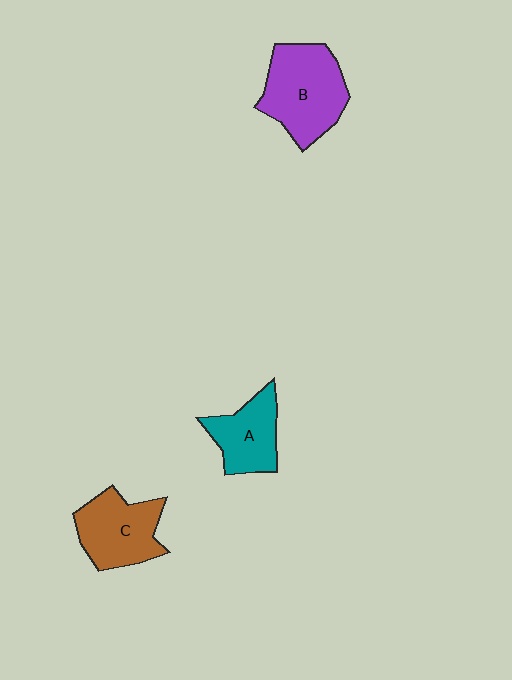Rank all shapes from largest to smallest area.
From largest to smallest: B (purple), C (brown), A (teal).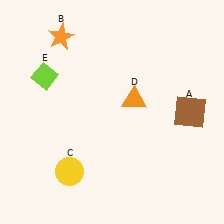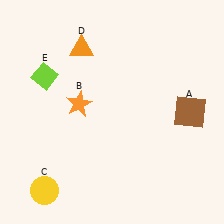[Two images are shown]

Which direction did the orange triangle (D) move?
The orange triangle (D) moved left.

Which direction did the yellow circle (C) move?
The yellow circle (C) moved left.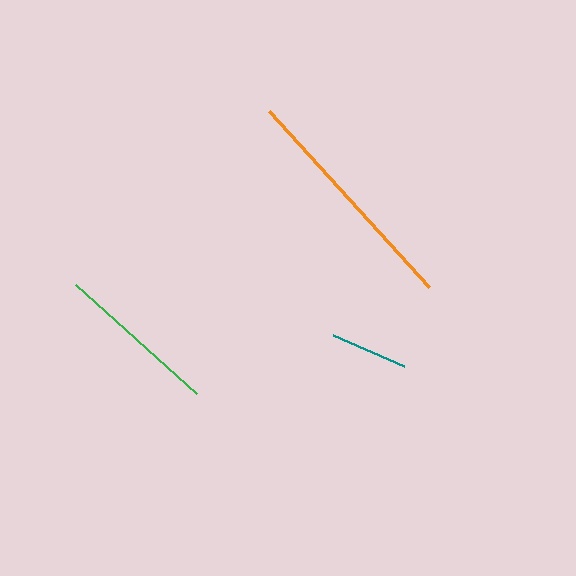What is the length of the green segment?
The green segment is approximately 163 pixels long.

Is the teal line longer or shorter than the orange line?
The orange line is longer than the teal line.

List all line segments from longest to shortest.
From longest to shortest: orange, green, teal.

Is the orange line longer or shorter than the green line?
The orange line is longer than the green line.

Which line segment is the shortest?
The teal line is the shortest at approximately 78 pixels.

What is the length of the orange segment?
The orange segment is approximately 238 pixels long.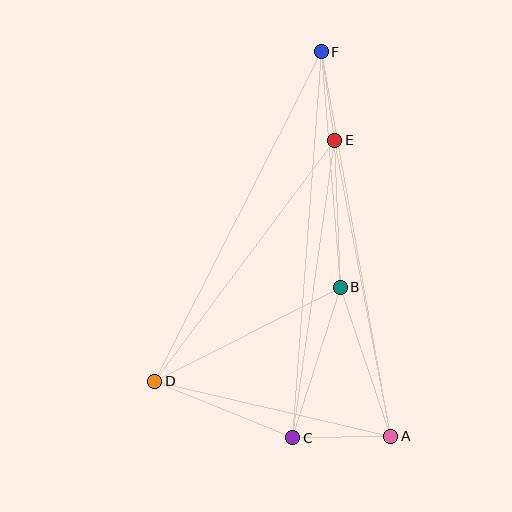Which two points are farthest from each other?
Points A and F are farthest from each other.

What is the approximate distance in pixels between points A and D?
The distance between A and D is approximately 242 pixels.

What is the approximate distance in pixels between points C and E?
The distance between C and E is approximately 301 pixels.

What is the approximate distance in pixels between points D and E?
The distance between D and E is approximately 301 pixels.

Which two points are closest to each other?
Points E and F are closest to each other.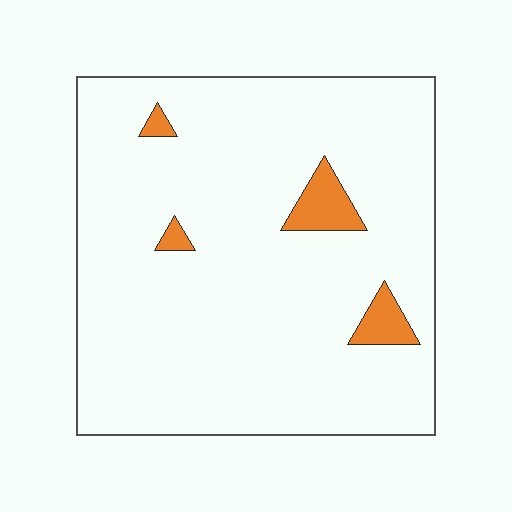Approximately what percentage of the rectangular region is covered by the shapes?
Approximately 5%.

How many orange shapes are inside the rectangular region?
4.